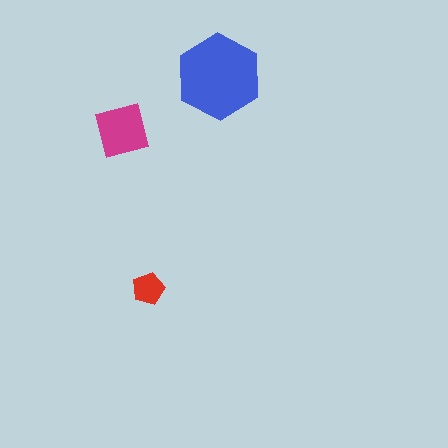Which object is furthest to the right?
The blue hexagon is rightmost.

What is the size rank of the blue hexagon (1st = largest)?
1st.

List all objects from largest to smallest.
The blue hexagon, the magenta square, the red pentagon.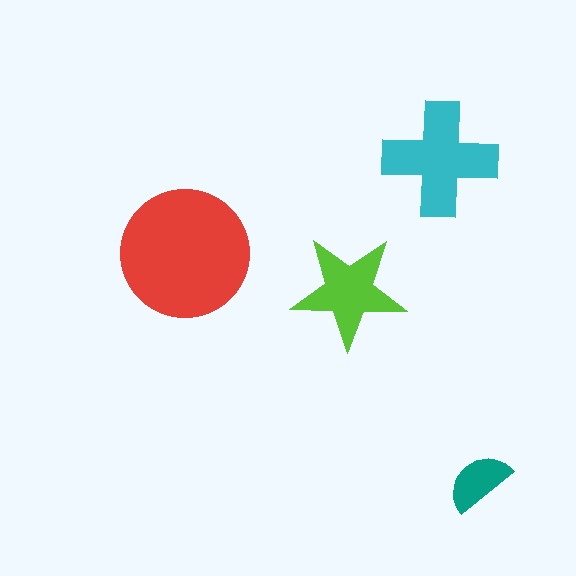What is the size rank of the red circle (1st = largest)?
1st.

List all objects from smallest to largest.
The teal semicircle, the lime star, the cyan cross, the red circle.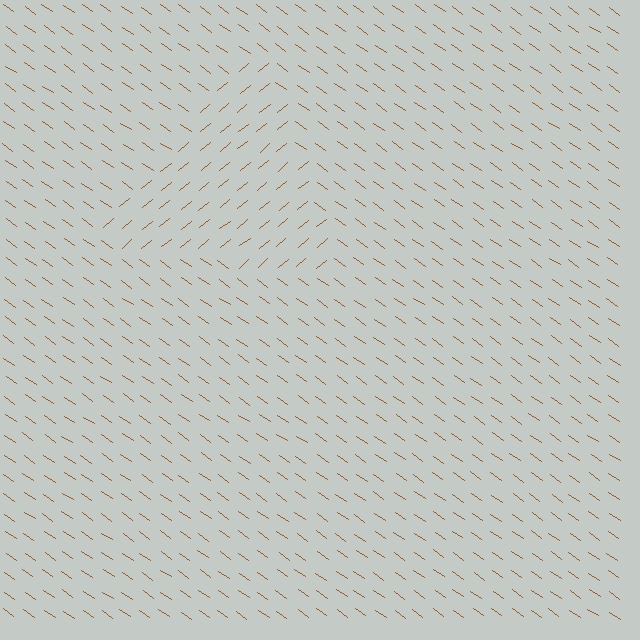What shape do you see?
I see a triangle.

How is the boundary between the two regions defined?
The boundary is defined purely by a change in line orientation (approximately 74 degrees difference). All lines are the same color and thickness.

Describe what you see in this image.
The image is filled with small brown line segments. A triangle region in the image has lines oriented differently from the surrounding lines, creating a visible texture boundary.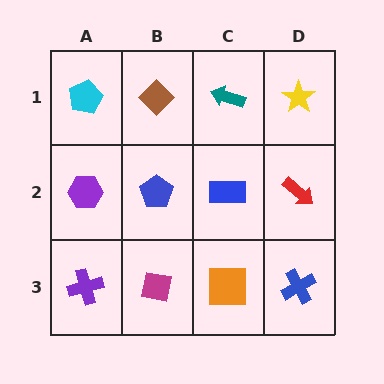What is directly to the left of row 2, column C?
A blue pentagon.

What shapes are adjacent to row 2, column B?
A brown diamond (row 1, column B), a magenta square (row 3, column B), a purple hexagon (row 2, column A), a blue rectangle (row 2, column C).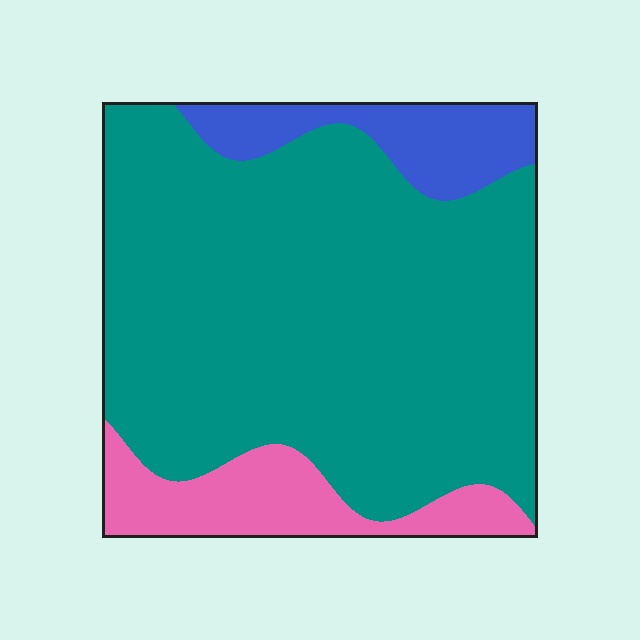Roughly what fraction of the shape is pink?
Pink covers 13% of the shape.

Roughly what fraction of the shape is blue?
Blue covers roughly 10% of the shape.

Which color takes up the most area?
Teal, at roughly 75%.